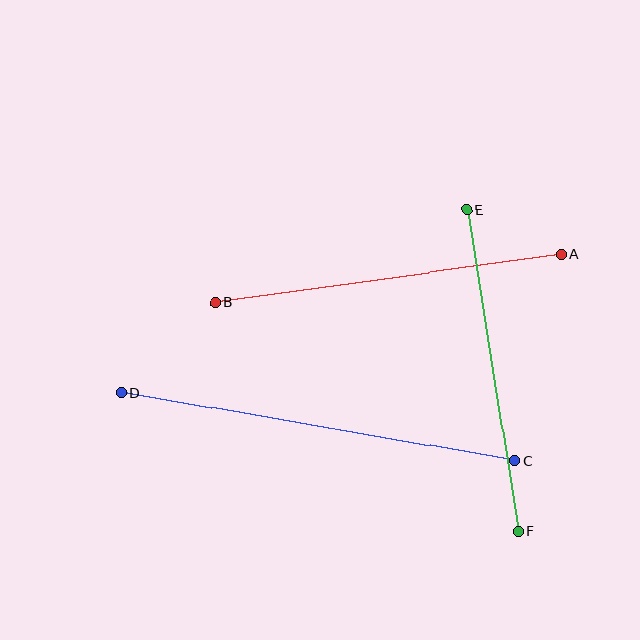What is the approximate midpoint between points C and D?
The midpoint is at approximately (318, 427) pixels.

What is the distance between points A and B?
The distance is approximately 349 pixels.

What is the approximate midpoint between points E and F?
The midpoint is at approximately (493, 371) pixels.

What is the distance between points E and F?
The distance is approximately 325 pixels.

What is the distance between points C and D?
The distance is approximately 399 pixels.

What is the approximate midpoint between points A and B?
The midpoint is at approximately (388, 278) pixels.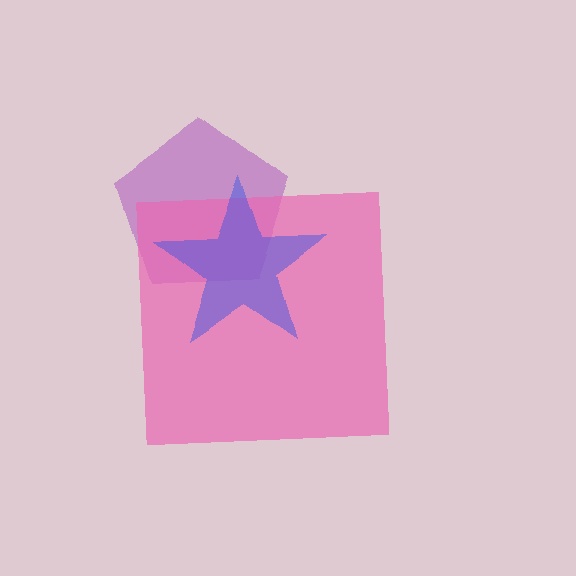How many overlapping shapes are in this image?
There are 3 overlapping shapes in the image.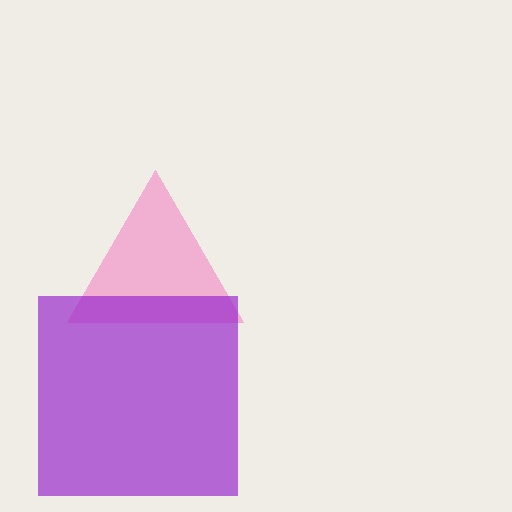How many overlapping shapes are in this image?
There are 2 overlapping shapes in the image.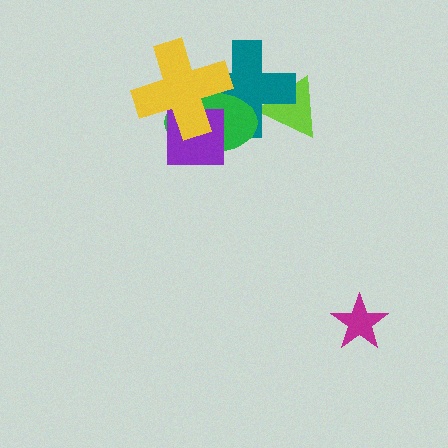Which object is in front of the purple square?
The yellow cross is in front of the purple square.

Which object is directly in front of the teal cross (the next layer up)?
The green ellipse is directly in front of the teal cross.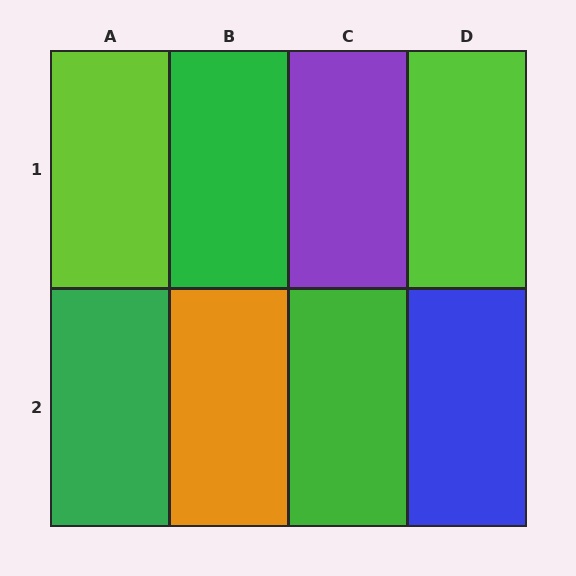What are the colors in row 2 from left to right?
Green, orange, green, blue.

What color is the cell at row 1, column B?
Green.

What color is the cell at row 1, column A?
Lime.